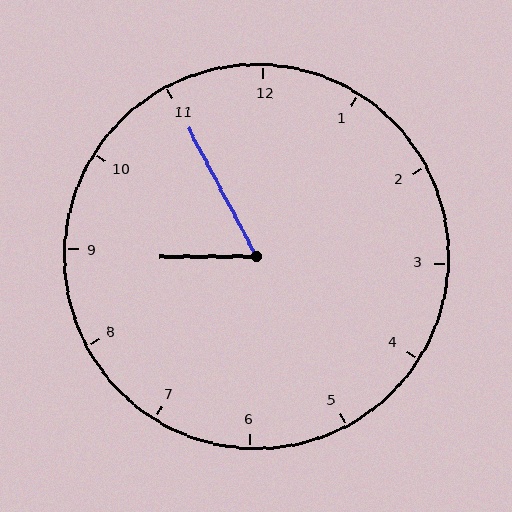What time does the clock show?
8:55.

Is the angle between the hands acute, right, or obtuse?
It is acute.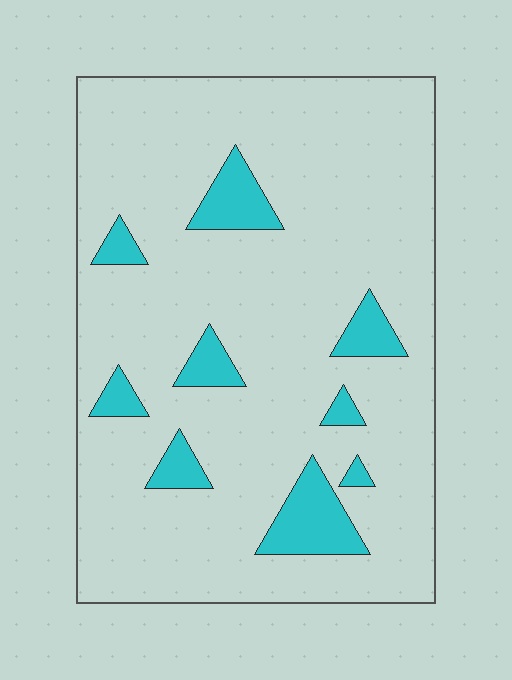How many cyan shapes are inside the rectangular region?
9.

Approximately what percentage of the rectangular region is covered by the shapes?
Approximately 10%.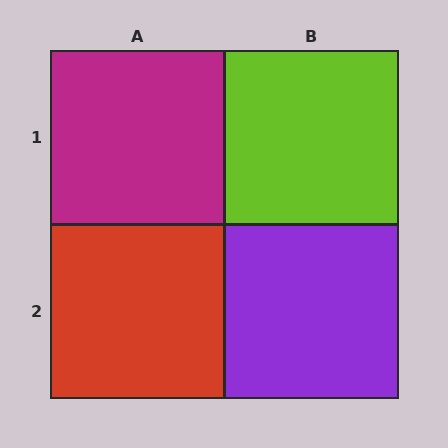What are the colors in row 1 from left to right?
Magenta, lime.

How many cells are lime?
1 cell is lime.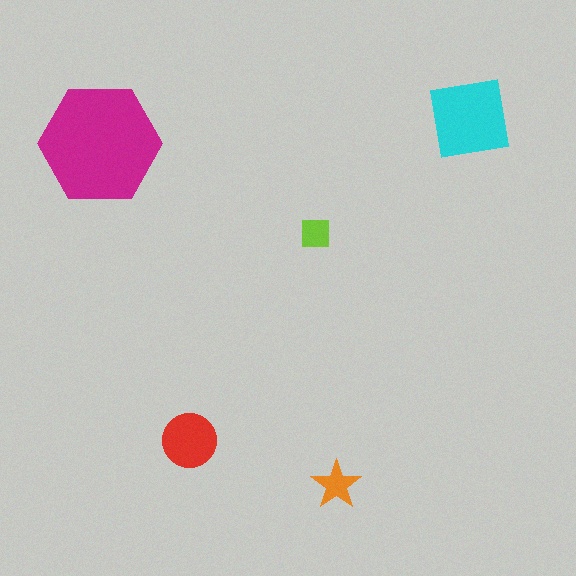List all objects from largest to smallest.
The magenta hexagon, the cyan square, the red circle, the orange star, the lime square.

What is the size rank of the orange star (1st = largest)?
4th.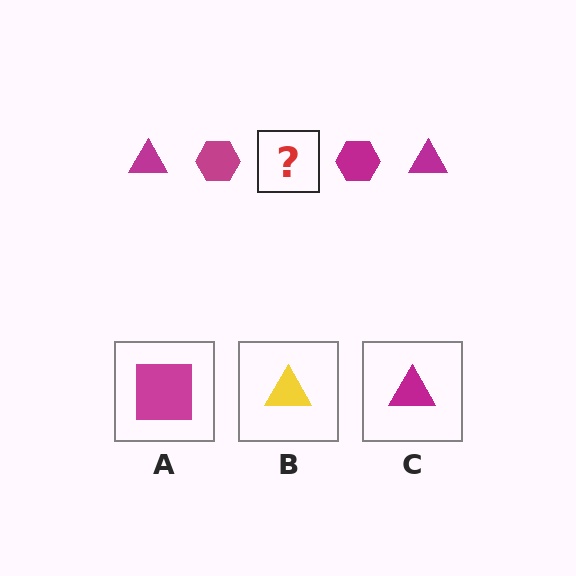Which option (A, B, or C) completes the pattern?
C.